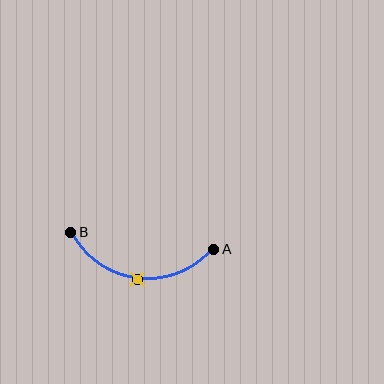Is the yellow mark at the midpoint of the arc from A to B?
Yes. The yellow mark lies on the arc at equal arc-length from both A and B — it is the arc midpoint.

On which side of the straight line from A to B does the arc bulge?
The arc bulges below the straight line connecting A and B.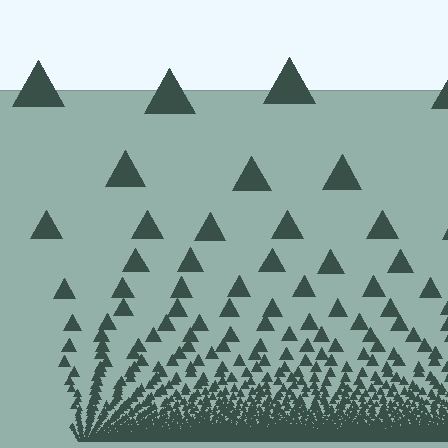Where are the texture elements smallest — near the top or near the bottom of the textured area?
Near the bottom.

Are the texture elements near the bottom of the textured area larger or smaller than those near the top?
Smaller. The gradient is inverted — elements near the bottom are smaller and denser.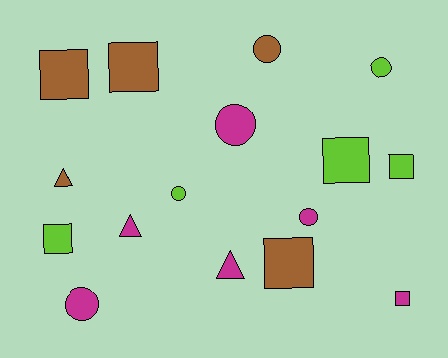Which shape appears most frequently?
Square, with 7 objects.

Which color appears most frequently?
Magenta, with 6 objects.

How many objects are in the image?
There are 16 objects.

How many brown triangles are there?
There is 1 brown triangle.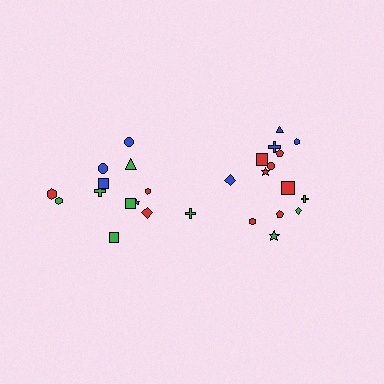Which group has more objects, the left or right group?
The right group.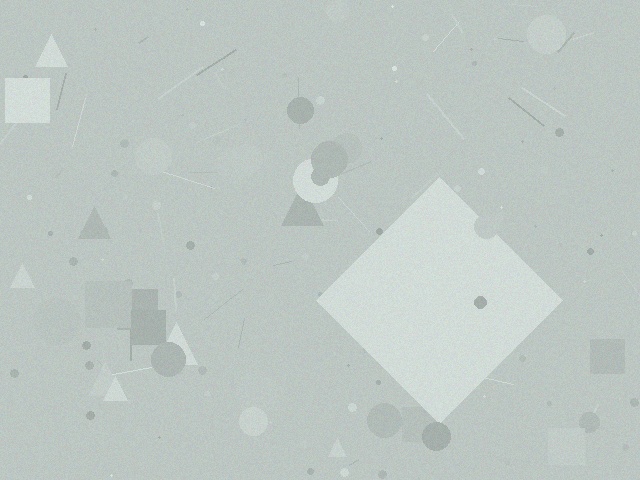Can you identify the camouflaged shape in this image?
The camouflaged shape is a diamond.